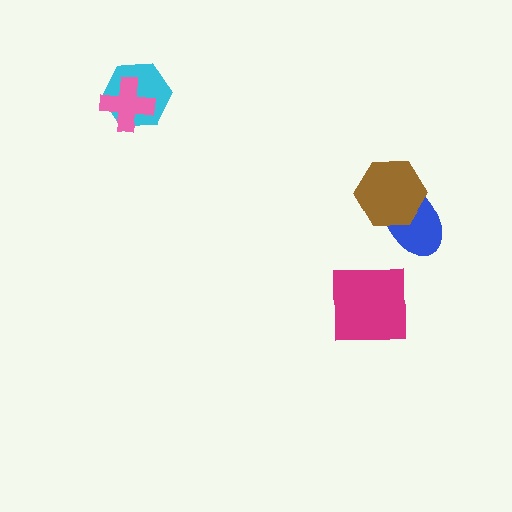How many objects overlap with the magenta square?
0 objects overlap with the magenta square.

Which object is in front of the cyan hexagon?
The pink cross is in front of the cyan hexagon.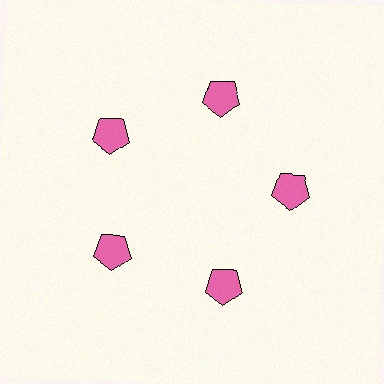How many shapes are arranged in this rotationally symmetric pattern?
There are 5 shapes, arranged in 5 groups of 1.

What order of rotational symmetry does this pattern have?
This pattern has 5-fold rotational symmetry.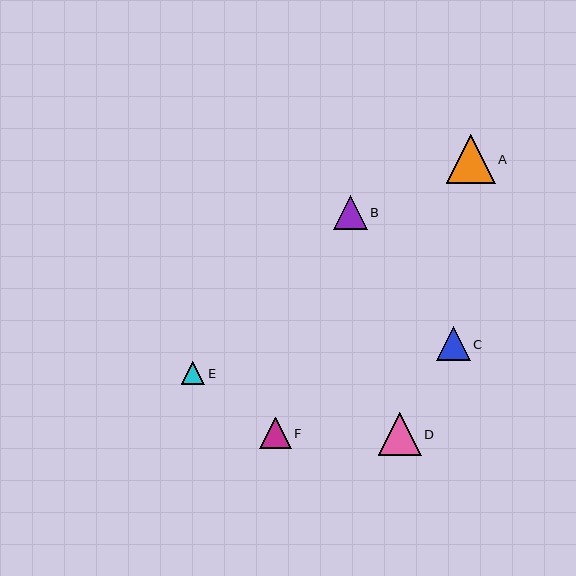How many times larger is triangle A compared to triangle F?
Triangle A is approximately 1.6 times the size of triangle F.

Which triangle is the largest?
Triangle A is the largest with a size of approximately 49 pixels.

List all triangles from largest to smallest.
From largest to smallest: A, D, B, C, F, E.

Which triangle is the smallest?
Triangle E is the smallest with a size of approximately 23 pixels.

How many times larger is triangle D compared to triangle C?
Triangle D is approximately 1.3 times the size of triangle C.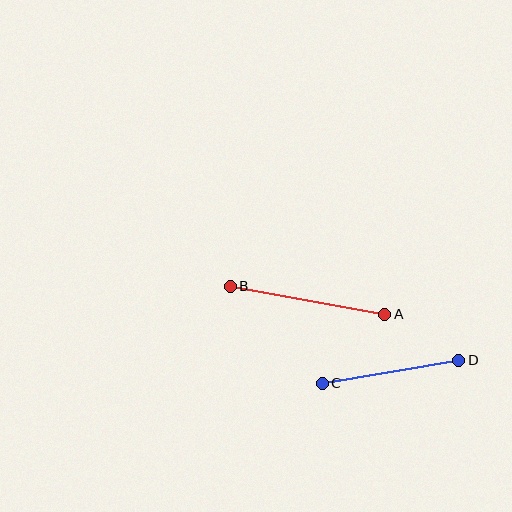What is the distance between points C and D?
The distance is approximately 139 pixels.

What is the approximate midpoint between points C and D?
The midpoint is at approximately (391, 372) pixels.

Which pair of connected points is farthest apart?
Points A and B are farthest apart.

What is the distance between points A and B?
The distance is approximately 157 pixels.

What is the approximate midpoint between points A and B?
The midpoint is at approximately (307, 300) pixels.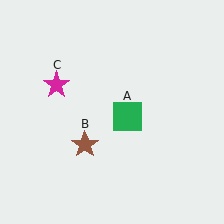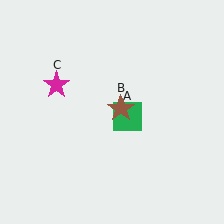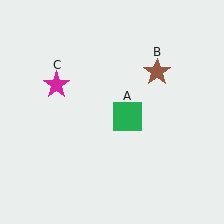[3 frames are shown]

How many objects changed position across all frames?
1 object changed position: brown star (object B).